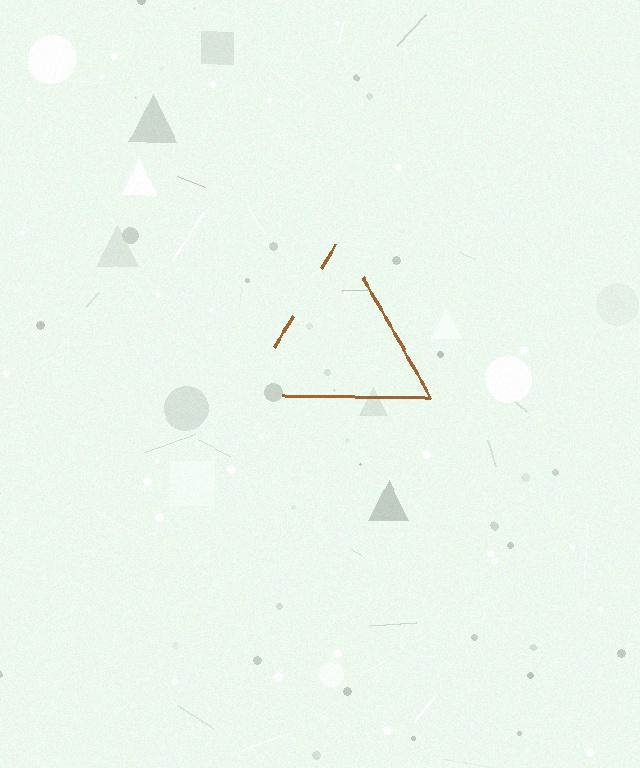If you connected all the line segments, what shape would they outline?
They would outline a triangle.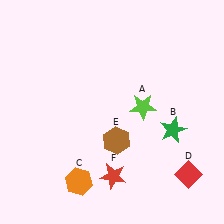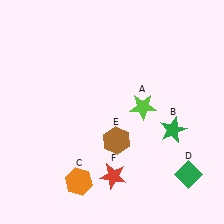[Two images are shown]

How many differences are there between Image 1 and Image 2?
There is 1 difference between the two images.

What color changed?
The diamond (D) changed from red in Image 1 to green in Image 2.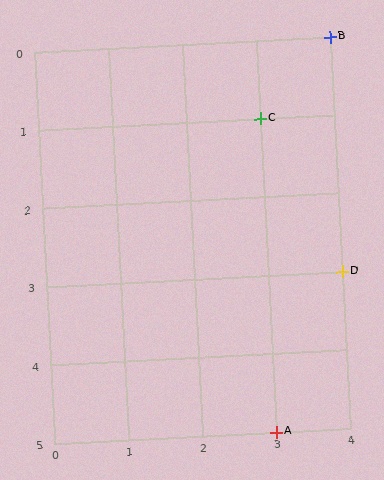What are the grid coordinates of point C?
Point C is at grid coordinates (3, 1).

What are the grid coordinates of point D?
Point D is at grid coordinates (4, 3).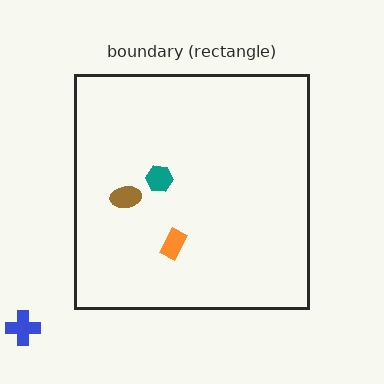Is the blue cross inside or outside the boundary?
Outside.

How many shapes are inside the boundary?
3 inside, 1 outside.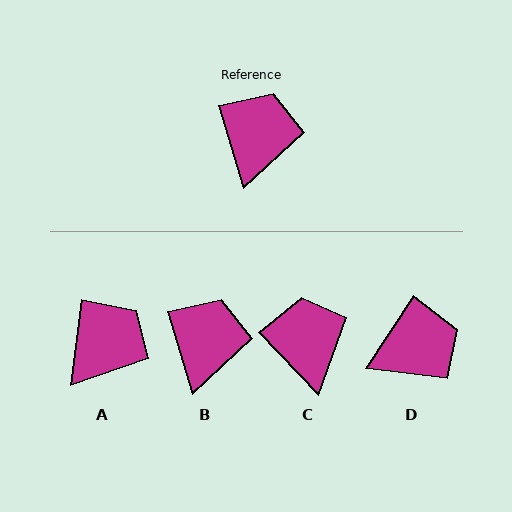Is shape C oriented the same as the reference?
No, it is off by about 27 degrees.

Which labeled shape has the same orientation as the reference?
B.